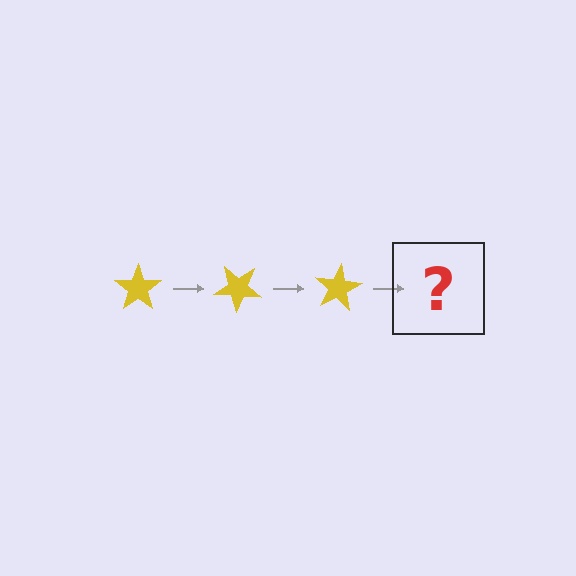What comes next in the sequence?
The next element should be a yellow star rotated 120 degrees.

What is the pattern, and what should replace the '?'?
The pattern is that the star rotates 40 degrees each step. The '?' should be a yellow star rotated 120 degrees.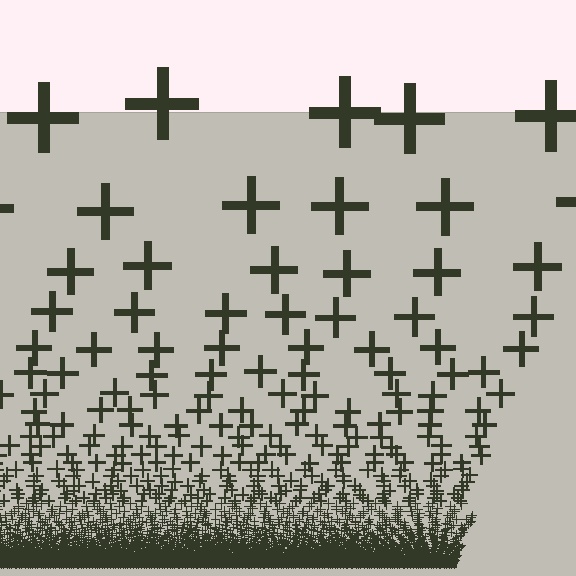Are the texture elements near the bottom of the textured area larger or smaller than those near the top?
Smaller. The gradient is inverted — elements near the bottom are smaller and denser.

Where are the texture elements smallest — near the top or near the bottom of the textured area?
Near the bottom.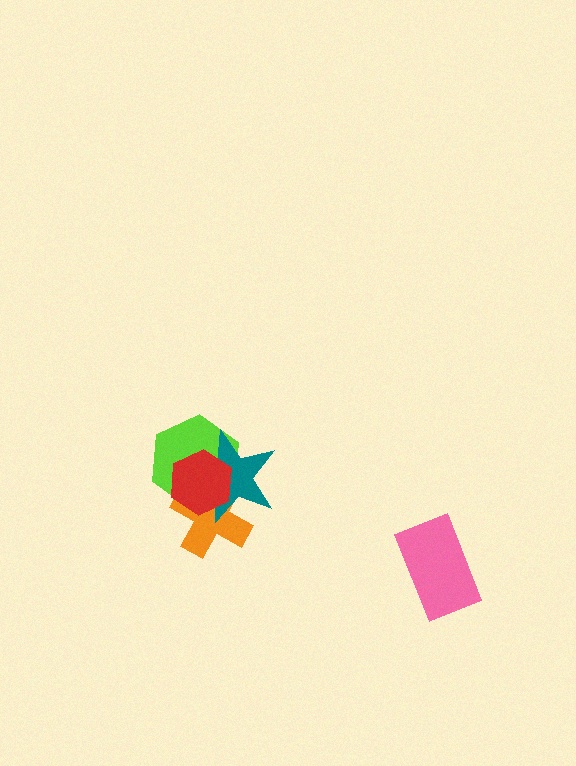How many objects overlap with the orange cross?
3 objects overlap with the orange cross.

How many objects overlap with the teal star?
3 objects overlap with the teal star.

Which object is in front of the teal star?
The red hexagon is in front of the teal star.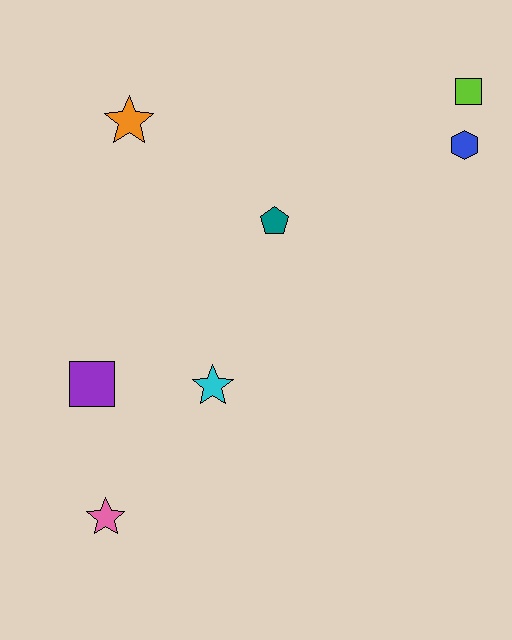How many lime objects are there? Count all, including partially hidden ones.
There is 1 lime object.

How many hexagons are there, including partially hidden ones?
There is 1 hexagon.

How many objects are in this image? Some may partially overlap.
There are 7 objects.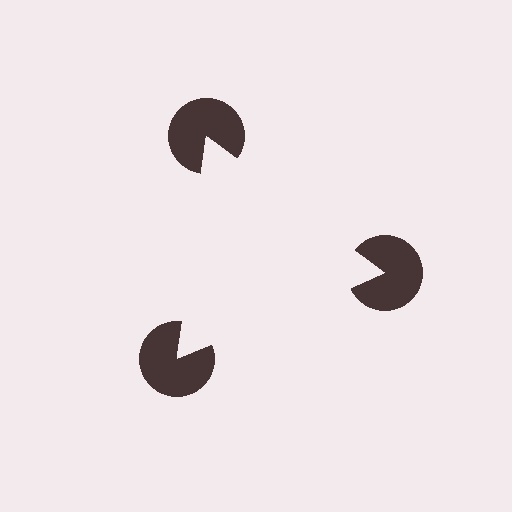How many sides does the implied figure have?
3 sides.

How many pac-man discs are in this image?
There are 3 — one at each vertex of the illusory triangle.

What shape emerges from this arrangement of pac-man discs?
An illusory triangle — its edges are inferred from the aligned wedge cuts in the pac-man discs, not physically drawn.